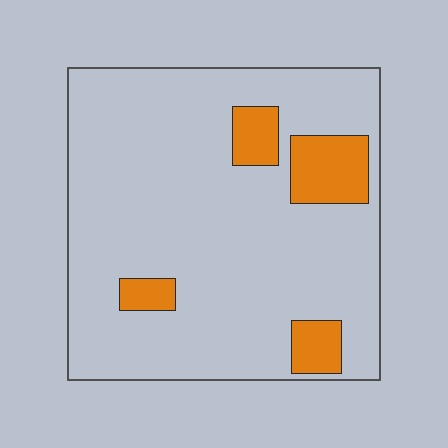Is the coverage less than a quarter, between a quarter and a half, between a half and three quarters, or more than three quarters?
Less than a quarter.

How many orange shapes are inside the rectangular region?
4.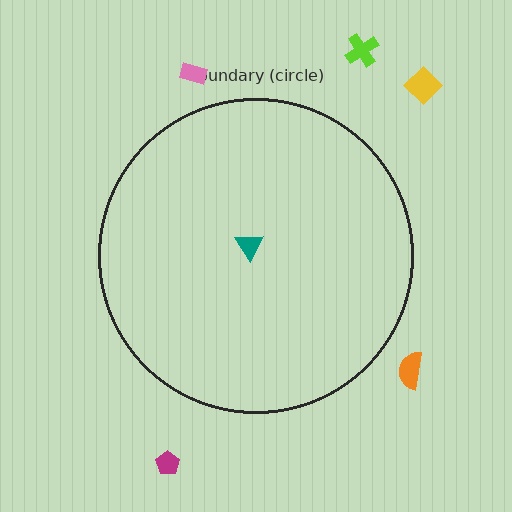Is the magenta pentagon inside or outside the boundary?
Outside.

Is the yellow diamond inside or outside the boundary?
Outside.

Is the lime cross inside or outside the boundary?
Outside.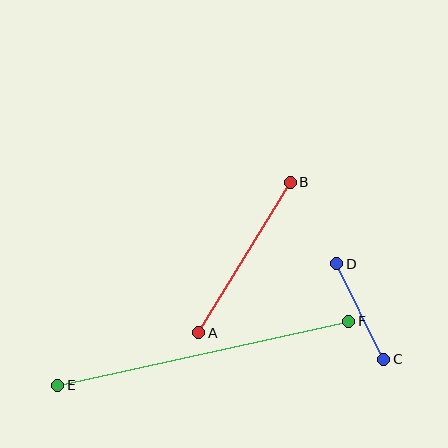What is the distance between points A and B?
The distance is approximately 176 pixels.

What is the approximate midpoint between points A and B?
The midpoint is at approximately (245, 258) pixels.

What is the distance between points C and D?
The distance is approximately 107 pixels.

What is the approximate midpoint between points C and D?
The midpoint is at approximately (360, 312) pixels.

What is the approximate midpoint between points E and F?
The midpoint is at approximately (203, 353) pixels.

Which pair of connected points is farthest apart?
Points E and F are farthest apart.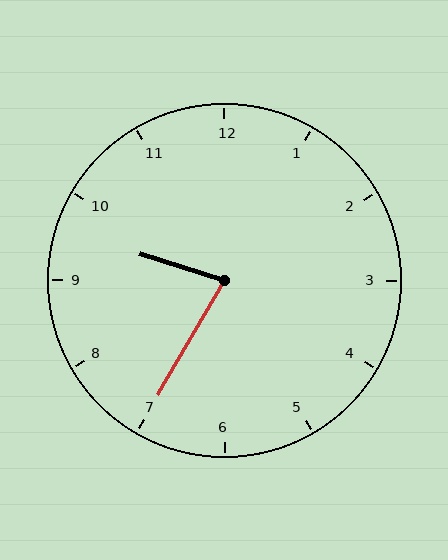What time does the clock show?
9:35.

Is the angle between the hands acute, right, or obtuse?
It is acute.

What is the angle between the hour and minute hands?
Approximately 78 degrees.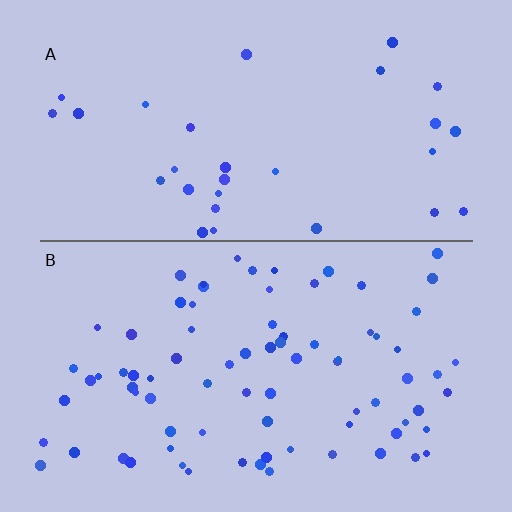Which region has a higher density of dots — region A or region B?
B (the bottom).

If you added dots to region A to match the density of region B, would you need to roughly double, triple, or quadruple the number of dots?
Approximately triple.